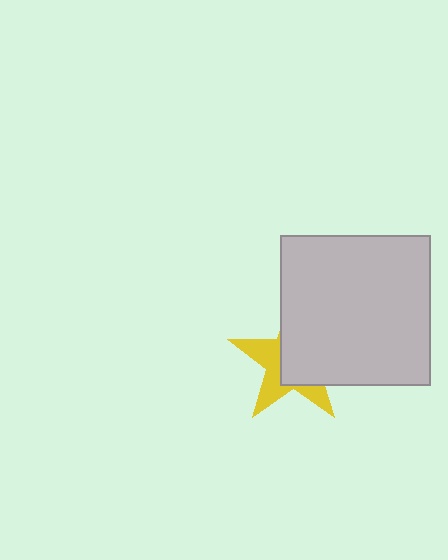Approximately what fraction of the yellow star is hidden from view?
Roughly 58% of the yellow star is hidden behind the light gray square.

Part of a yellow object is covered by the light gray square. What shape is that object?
It is a star.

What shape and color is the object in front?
The object in front is a light gray square.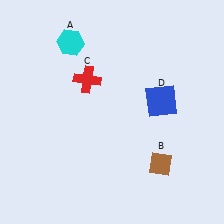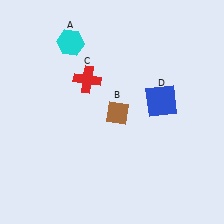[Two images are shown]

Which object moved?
The brown diamond (B) moved up.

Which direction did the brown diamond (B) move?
The brown diamond (B) moved up.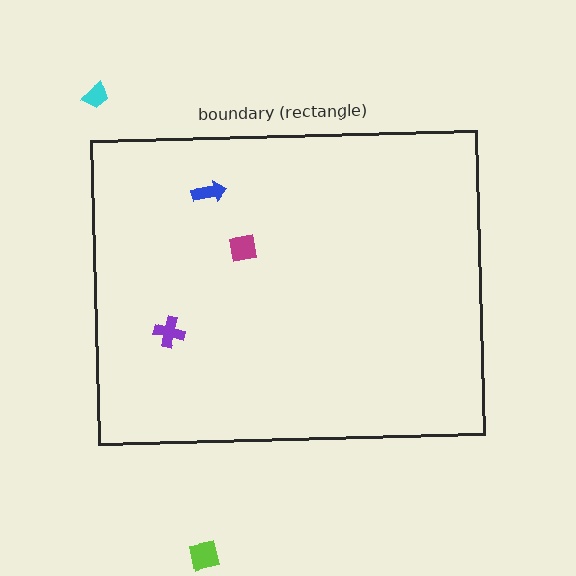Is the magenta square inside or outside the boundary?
Inside.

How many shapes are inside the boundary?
3 inside, 2 outside.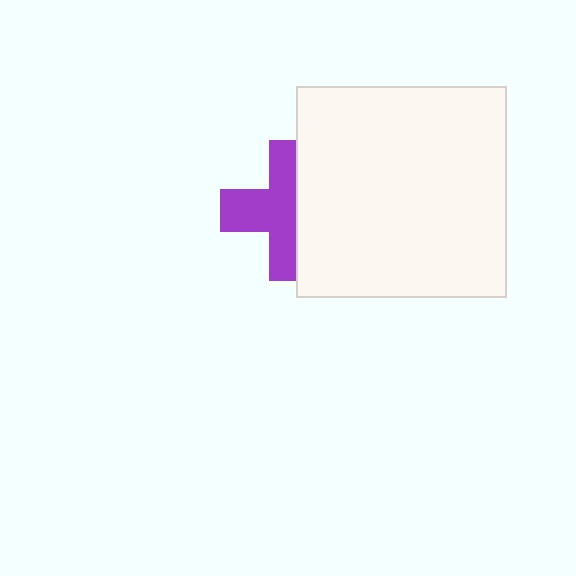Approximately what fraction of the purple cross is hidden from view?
Roughly 43% of the purple cross is hidden behind the white square.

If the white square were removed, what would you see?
You would see the complete purple cross.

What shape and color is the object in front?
The object in front is a white square.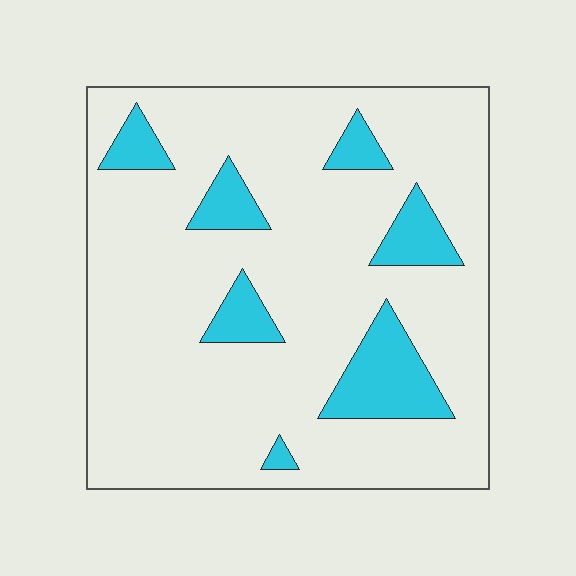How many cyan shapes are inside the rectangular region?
7.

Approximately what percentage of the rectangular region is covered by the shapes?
Approximately 15%.